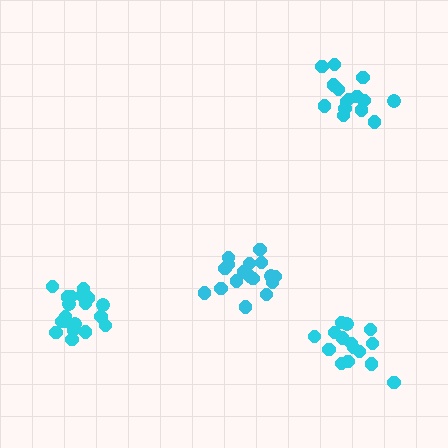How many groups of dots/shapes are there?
There are 4 groups.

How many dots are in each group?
Group 1: 19 dots, Group 2: 17 dots, Group 3: 15 dots, Group 4: 15 dots (66 total).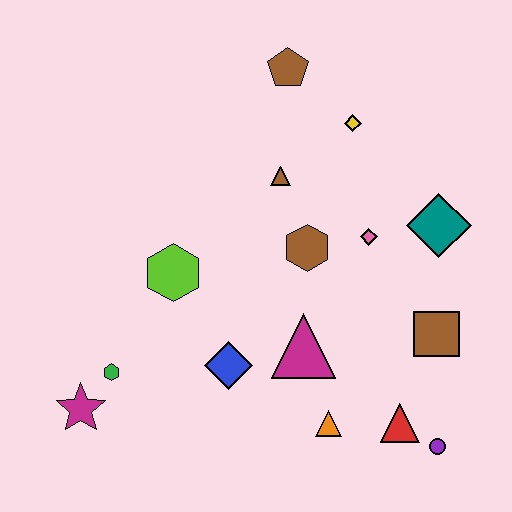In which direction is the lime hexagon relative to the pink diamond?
The lime hexagon is to the left of the pink diamond.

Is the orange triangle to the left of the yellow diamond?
Yes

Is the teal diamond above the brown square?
Yes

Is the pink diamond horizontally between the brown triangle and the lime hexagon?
No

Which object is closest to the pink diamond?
The brown hexagon is closest to the pink diamond.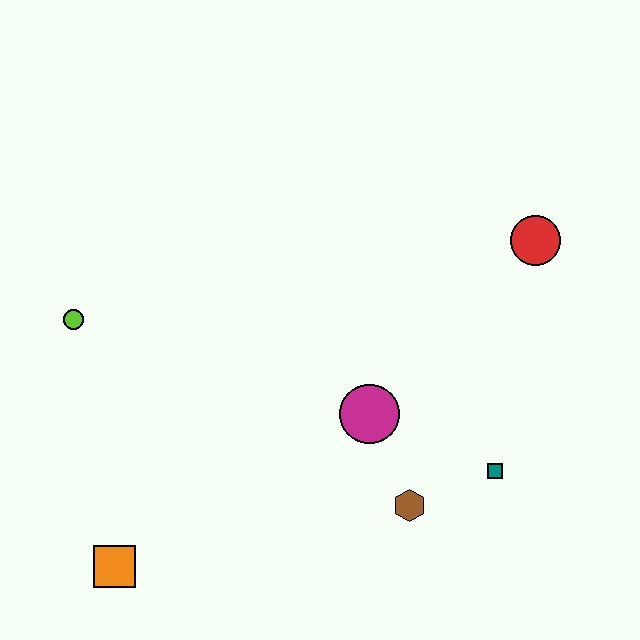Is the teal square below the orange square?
No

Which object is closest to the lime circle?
The orange square is closest to the lime circle.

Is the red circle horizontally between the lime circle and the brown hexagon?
No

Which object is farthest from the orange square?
The red circle is farthest from the orange square.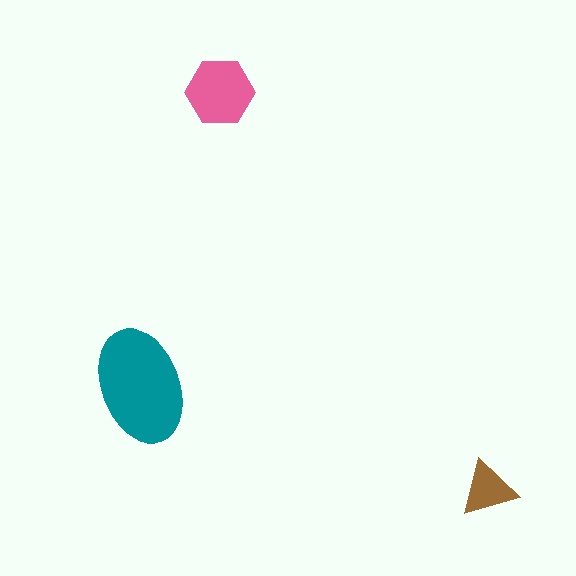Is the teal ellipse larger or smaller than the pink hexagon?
Larger.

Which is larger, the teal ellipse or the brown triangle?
The teal ellipse.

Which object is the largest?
The teal ellipse.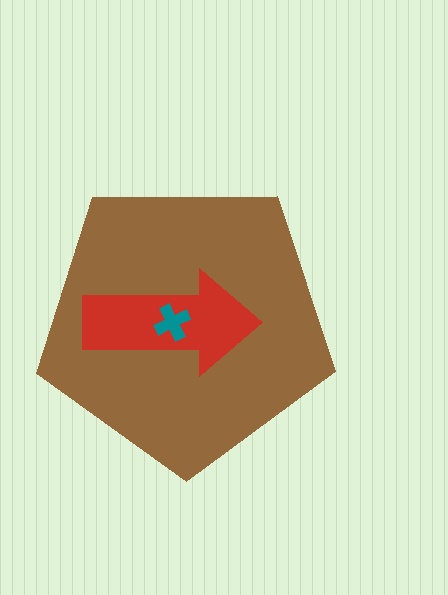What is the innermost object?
The teal cross.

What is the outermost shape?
The brown pentagon.